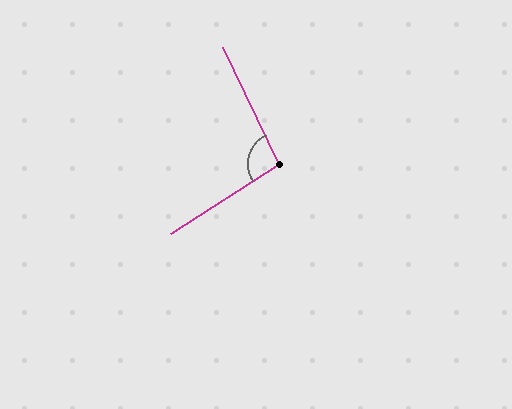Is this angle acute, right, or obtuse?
It is obtuse.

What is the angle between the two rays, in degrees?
Approximately 97 degrees.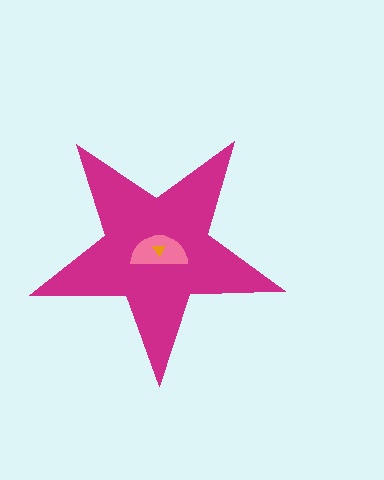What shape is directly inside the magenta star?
The pink semicircle.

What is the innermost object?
The orange triangle.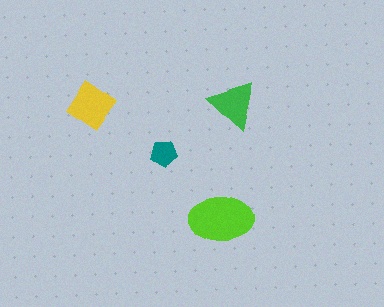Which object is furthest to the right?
The green triangle is rightmost.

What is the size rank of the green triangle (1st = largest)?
3rd.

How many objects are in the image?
There are 4 objects in the image.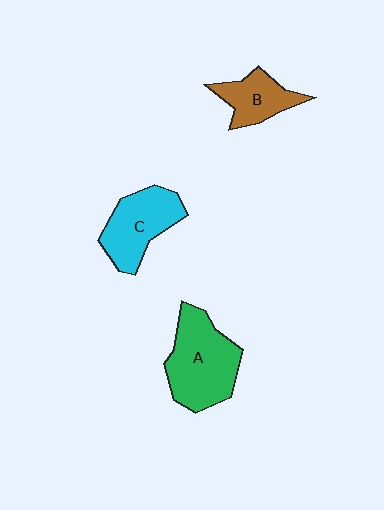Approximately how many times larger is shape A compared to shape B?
Approximately 1.8 times.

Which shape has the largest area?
Shape A (green).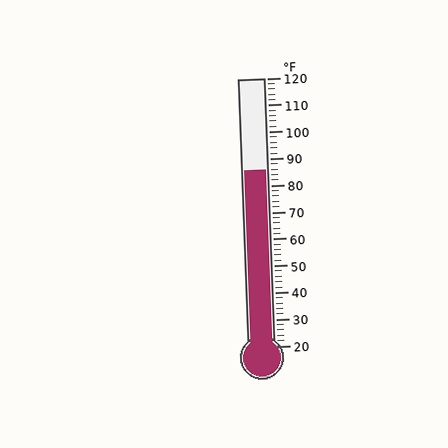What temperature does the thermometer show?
The thermometer shows approximately 86°F.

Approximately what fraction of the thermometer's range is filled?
The thermometer is filled to approximately 65% of its range.